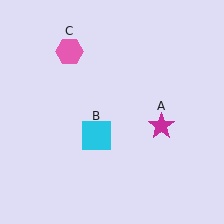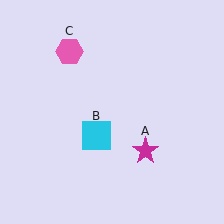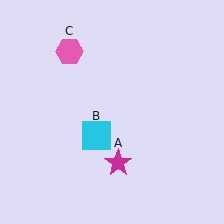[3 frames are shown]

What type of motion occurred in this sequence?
The magenta star (object A) rotated clockwise around the center of the scene.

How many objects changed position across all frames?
1 object changed position: magenta star (object A).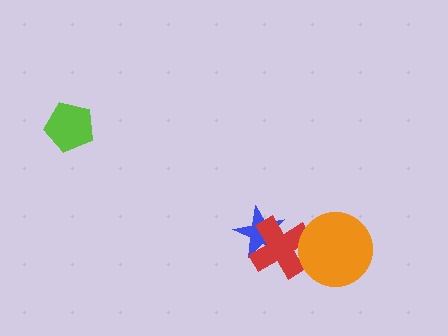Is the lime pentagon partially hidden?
No, no other shape covers it.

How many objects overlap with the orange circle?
1 object overlaps with the orange circle.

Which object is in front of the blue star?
The red cross is in front of the blue star.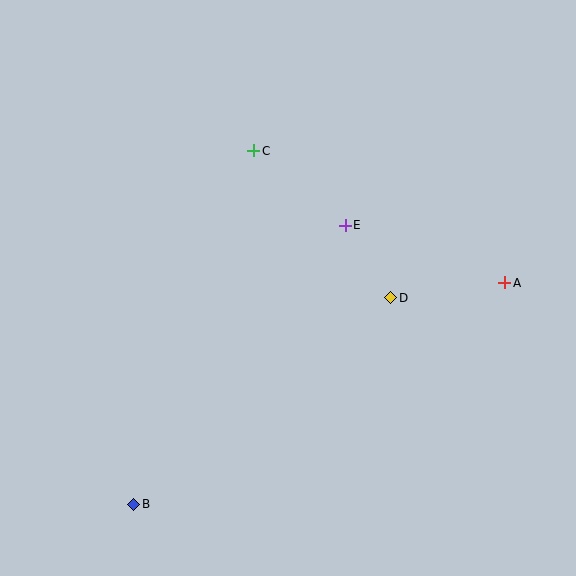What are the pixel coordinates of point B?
Point B is at (134, 504).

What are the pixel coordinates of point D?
Point D is at (391, 298).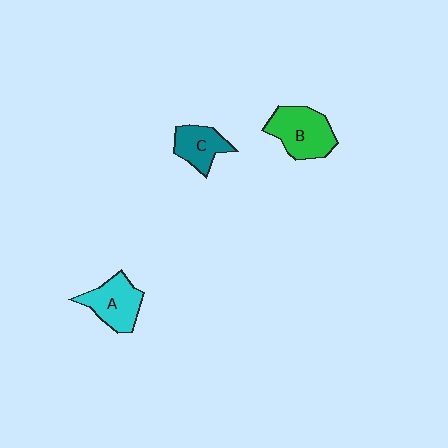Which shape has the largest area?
Shape B (green).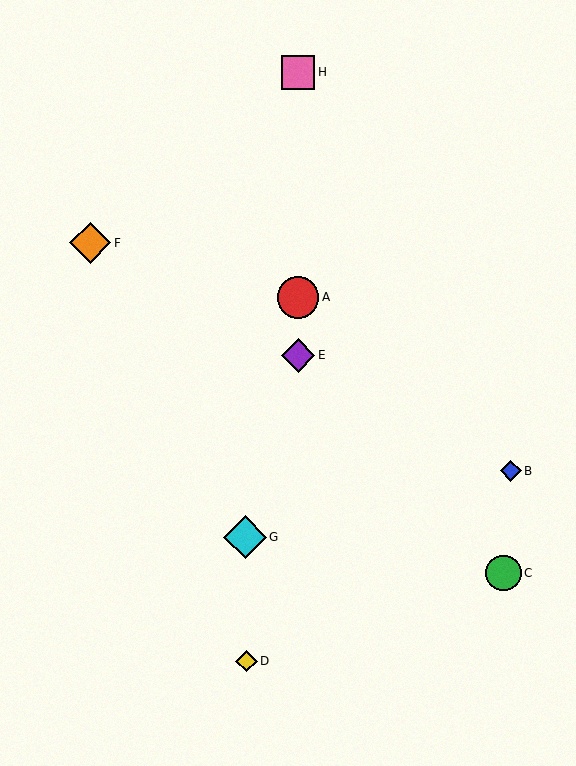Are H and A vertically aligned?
Yes, both are at x≈298.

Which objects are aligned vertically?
Objects A, E, H are aligned vertically.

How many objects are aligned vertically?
3 objects (A, E, H) are aligned vertically.